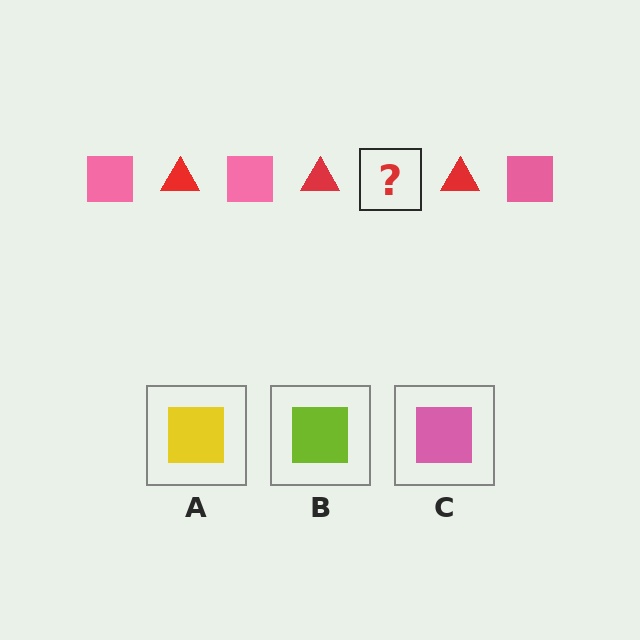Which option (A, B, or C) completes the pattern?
C.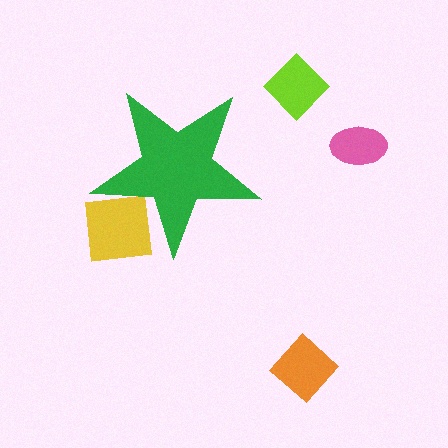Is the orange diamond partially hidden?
No, the orange diamond is fully visible.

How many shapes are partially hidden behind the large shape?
1 shape is partially hidden.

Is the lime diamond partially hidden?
No, the lime diamond is fully visible.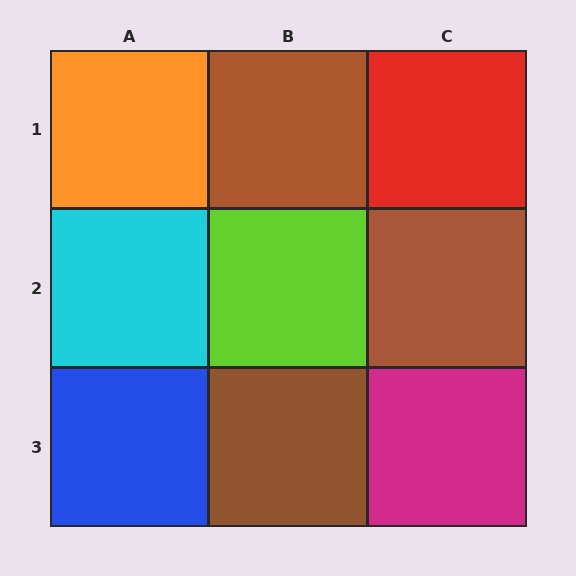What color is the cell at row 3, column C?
Magenta.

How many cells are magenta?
1 cell is magenta.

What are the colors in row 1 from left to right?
Orange, brown, red.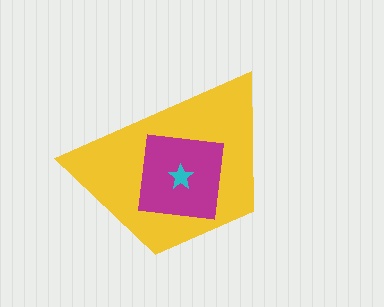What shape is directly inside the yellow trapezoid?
The magenta square.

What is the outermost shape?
The yellow trapezoid.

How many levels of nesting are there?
3.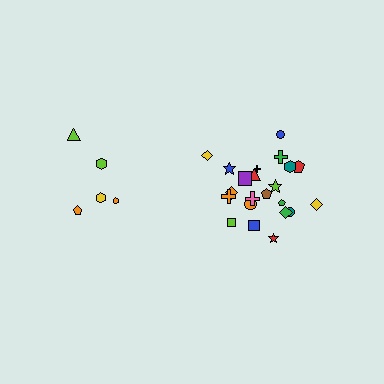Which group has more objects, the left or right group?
The right group.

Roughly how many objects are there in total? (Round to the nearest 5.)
Roughly 25 objects in total.